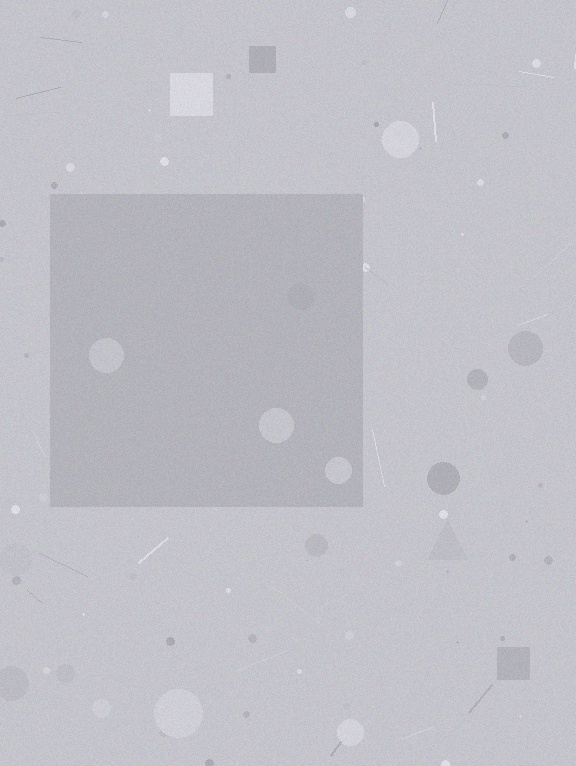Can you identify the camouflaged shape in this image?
The camouflaged shape is a square.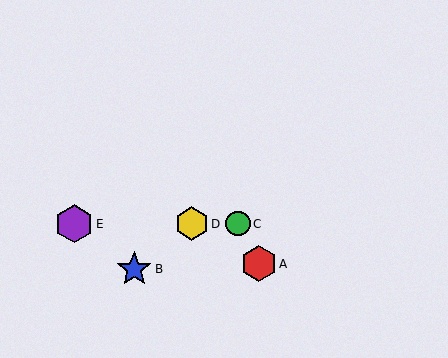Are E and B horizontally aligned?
No, E is at y≈224 and B is at y≈269.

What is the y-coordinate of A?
Object A is at y≈264.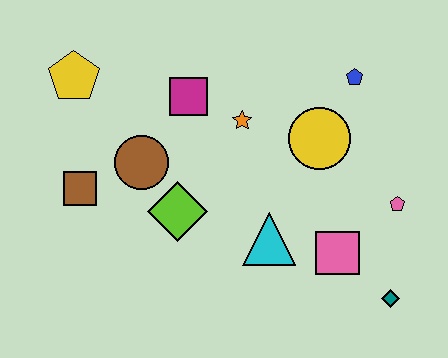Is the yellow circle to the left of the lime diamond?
No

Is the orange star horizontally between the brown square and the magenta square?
No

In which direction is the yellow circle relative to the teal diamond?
The yellow circle is above the teal diamond.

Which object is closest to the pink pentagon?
The pink square is closest to the pink pentagon.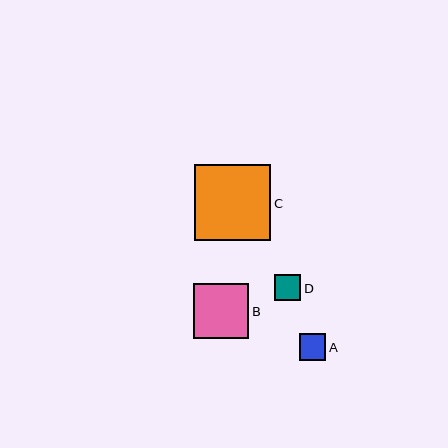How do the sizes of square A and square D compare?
Square A and square D are approximately the same size.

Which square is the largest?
Square C is the largest with a size of approximately 76 pixels.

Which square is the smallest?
Square D is the smallest with a size of approximately 26 pixels.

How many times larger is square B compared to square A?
Square B is approximately 2.1 times the size of square A.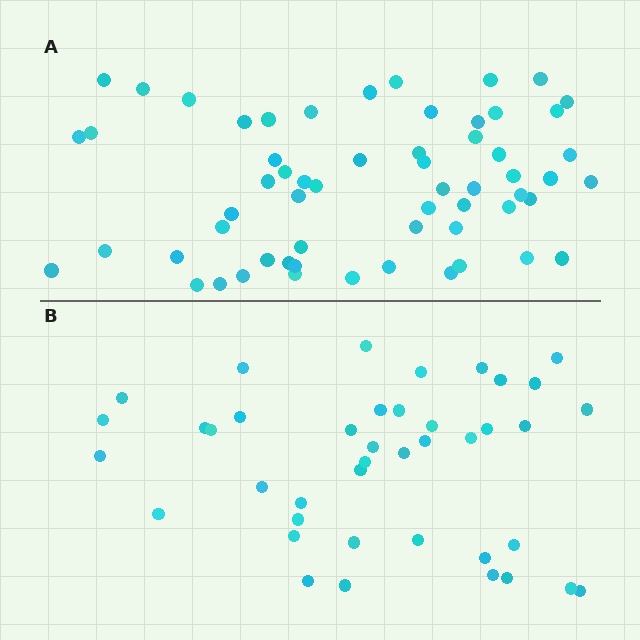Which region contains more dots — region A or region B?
Region A (the top region) has more dots.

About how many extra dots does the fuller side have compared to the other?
Region A has approximately 20 more dots than region B.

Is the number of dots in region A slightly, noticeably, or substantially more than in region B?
Region A has substantially more. The ratio is roughly 1.5 to 1.